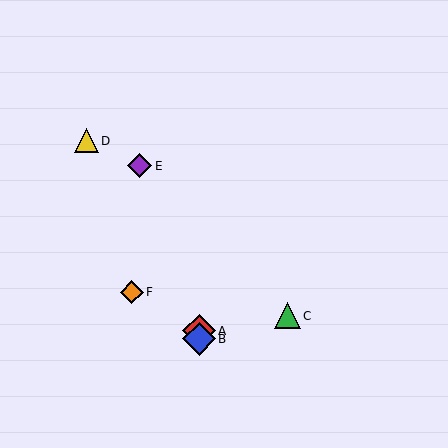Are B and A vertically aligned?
Yes, both are at x≈199.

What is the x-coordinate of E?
Object E is at x≈140.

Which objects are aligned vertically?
Objects A, B are aligned vertically.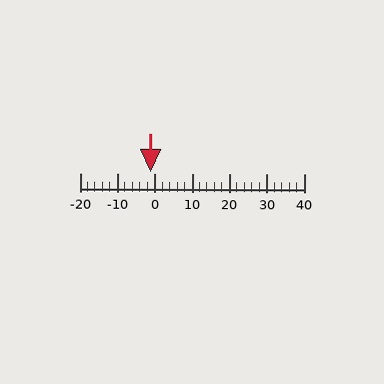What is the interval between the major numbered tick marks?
The major tick marks are spaced 10 units apart.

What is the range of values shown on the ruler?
The ruler shows values from -20 to 40.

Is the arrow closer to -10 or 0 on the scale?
The arrow is closer to 0.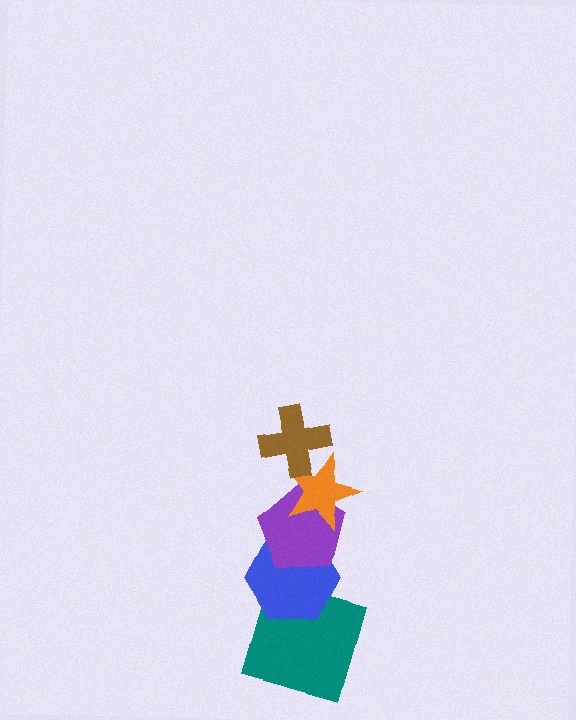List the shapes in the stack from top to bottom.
From top to bottom: the brown cross, the orange star, the purple pentagon, the blue hexagon, the teal square.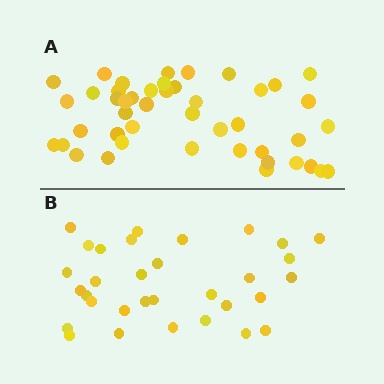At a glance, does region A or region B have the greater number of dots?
Region A (the top region) has more dots.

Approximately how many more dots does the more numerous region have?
Region A has approximately 15 more dots than region B.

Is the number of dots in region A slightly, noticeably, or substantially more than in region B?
Region A has noticeably more, but not dramatically so. The ratio is roughly 1.4 to 1.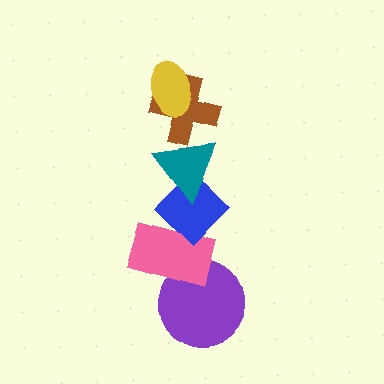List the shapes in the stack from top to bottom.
From top to bottom: the yellow ellipse, the brown cross, the teal triangle, the blue diamond, the pink rectangle, the purple circle.